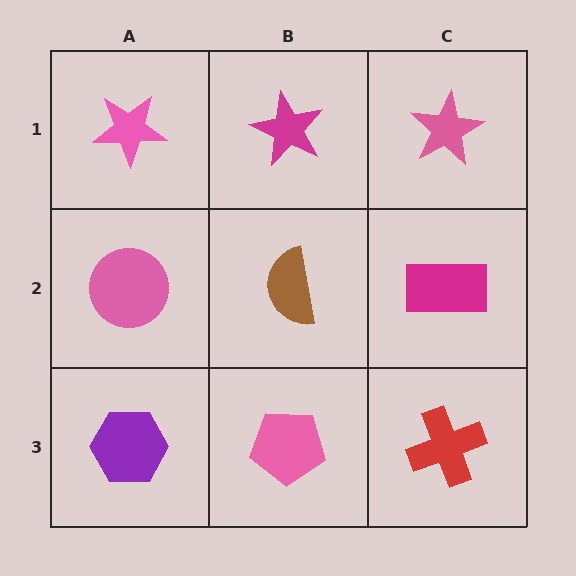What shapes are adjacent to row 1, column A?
A pink circle (row 2, column A), a magenta star (row 1, column B).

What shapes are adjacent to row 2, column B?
A magenta star (row 1, column B), a pink pentagon (row 3, column B), a pink circle (row 2, column A), a magenta rectangle (row 2, column C).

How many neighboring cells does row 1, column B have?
3.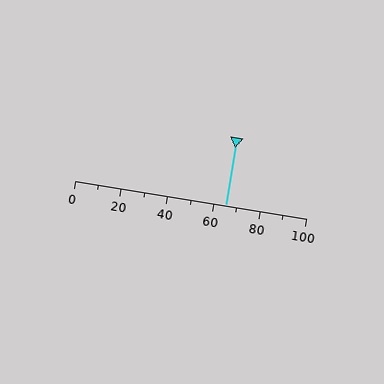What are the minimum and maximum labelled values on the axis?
The axis runs from 0 to 100.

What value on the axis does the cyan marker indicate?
The marker indicates approximately 65.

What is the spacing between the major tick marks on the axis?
The major ticks are spaced 20 apart.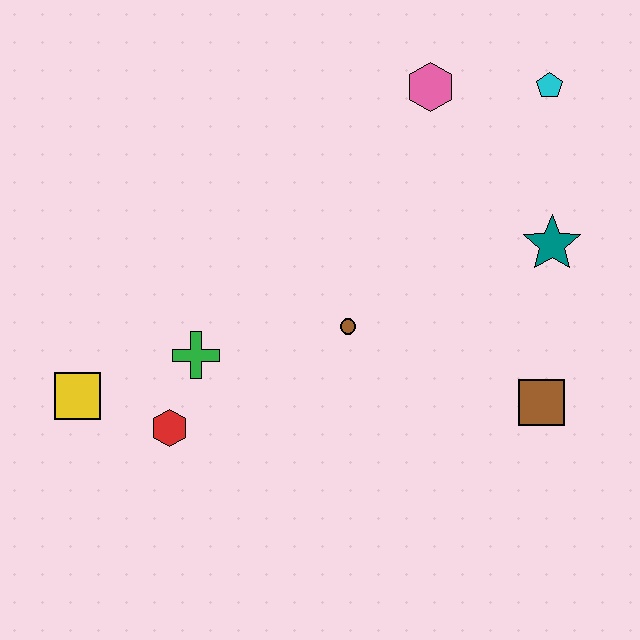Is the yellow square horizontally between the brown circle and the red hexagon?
No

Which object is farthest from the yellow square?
The cyan pentagon is farthest from the yellow square.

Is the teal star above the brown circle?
Yes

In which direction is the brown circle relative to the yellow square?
The brown circle is to the right of the yellow square.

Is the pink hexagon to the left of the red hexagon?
No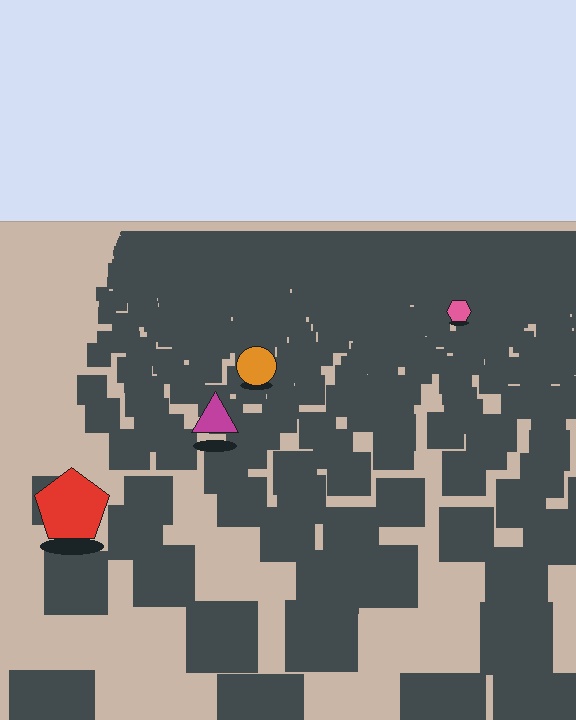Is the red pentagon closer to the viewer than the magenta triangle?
Yes. The red pentagon is closer — you can tell from the texture gradient: the ground texture is coarser near it.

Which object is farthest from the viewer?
The pink hexagon is farthest from the viewer. It appears smaller and the ground texture around it is denser.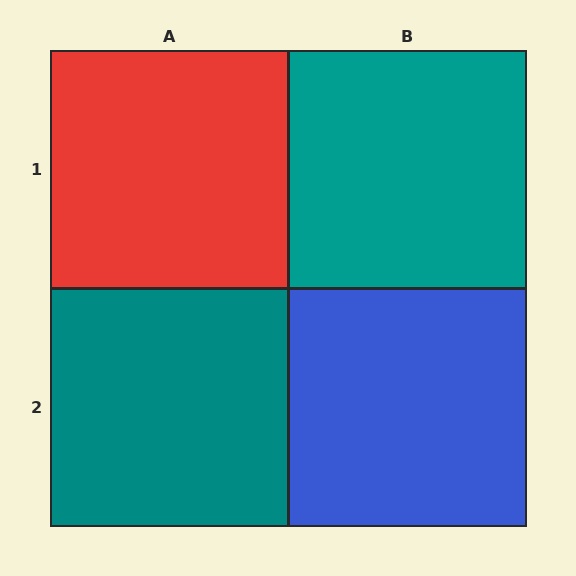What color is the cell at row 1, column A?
Red.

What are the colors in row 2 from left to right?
Teal, blue.